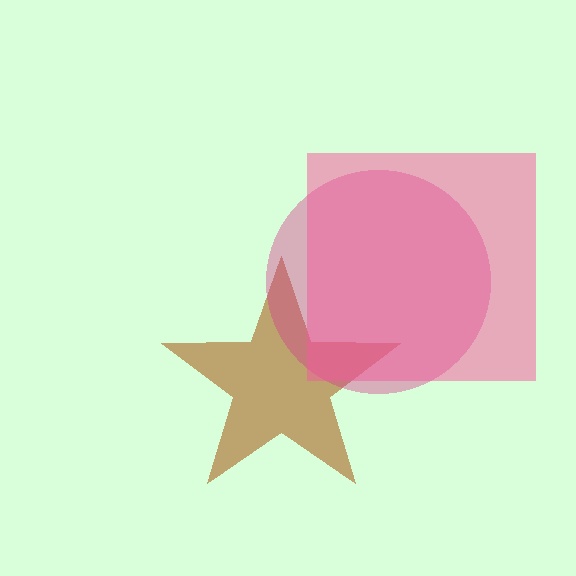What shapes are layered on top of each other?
The layered shapes are: a brown star, a magenta circle, a pink square.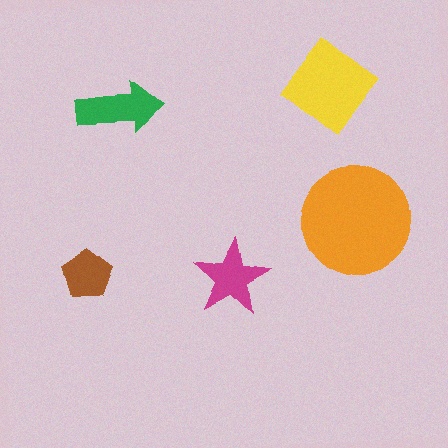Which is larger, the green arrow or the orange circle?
The orange circle.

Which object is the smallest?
The brown pentagon.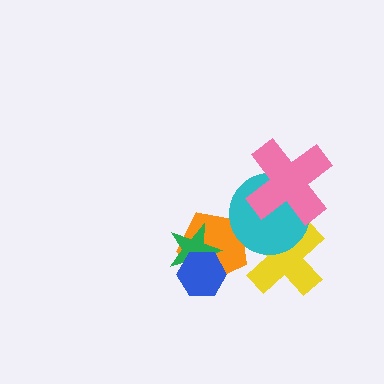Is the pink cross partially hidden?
No, no other shape covers it.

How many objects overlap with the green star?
2 objects overlap with the green star.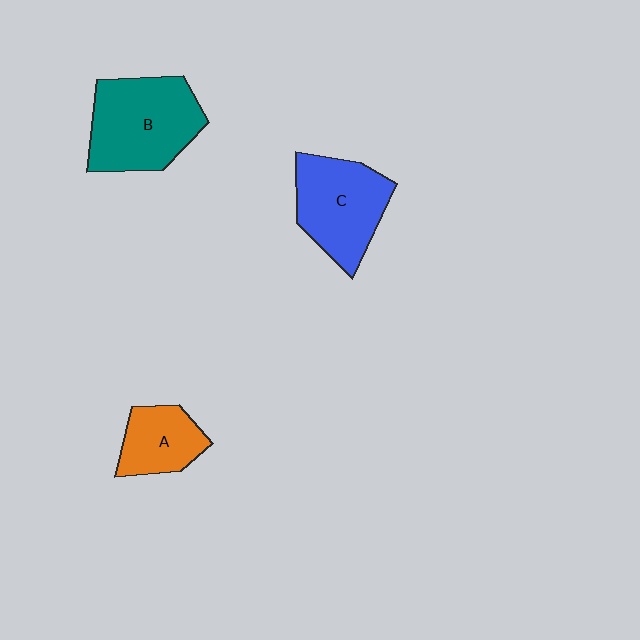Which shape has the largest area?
Shape B (teal).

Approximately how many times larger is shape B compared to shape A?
Approximately 1.9 times.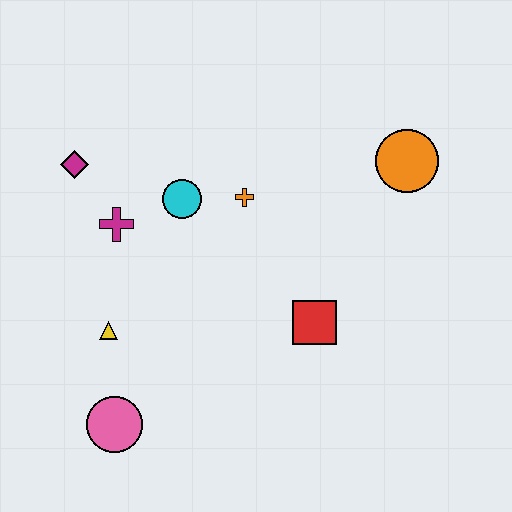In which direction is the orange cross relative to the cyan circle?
The orange cross is to the right of the cyan circle.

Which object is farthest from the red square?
The magenta diamond is farthest from the red square.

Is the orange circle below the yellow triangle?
No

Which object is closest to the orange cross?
The cyan circle is closest to the orange cross.